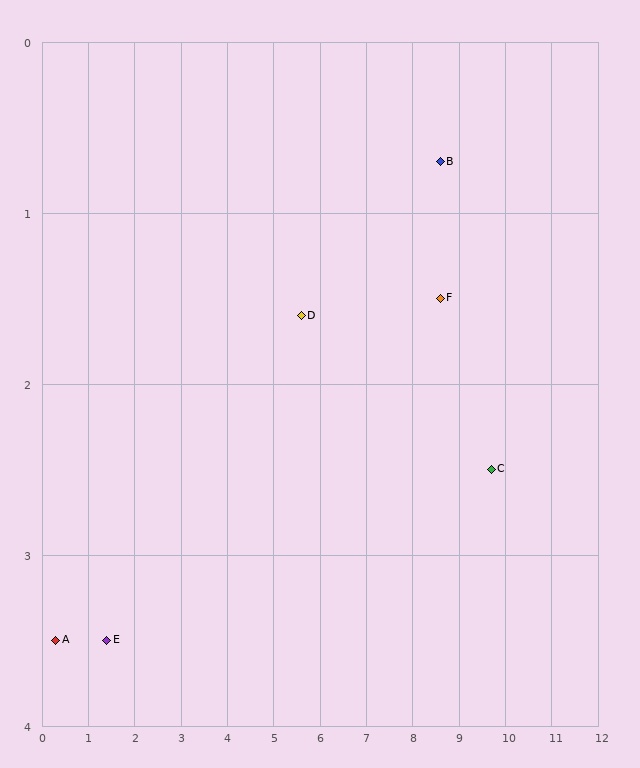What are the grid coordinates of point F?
Point F is at approximately (8.6, 1.5).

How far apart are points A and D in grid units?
Points A and D are about 5.6 grid units apart.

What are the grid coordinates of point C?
Point C is at approximately (9.7, 2.5).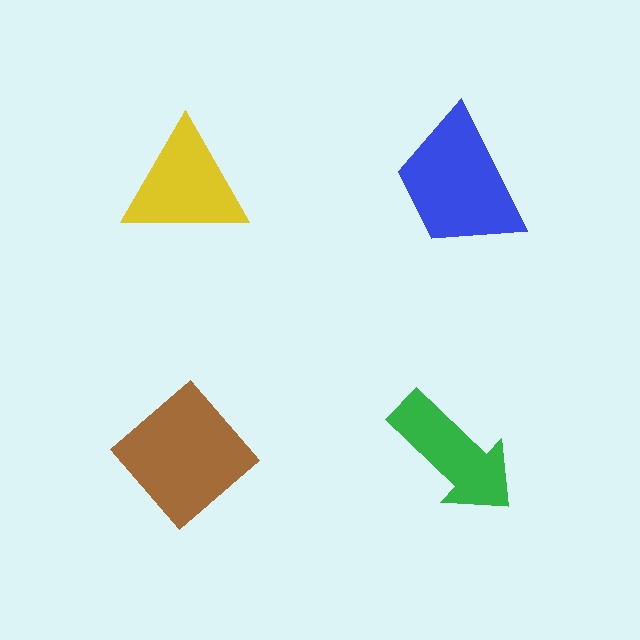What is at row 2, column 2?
A green arrow.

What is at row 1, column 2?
A blue trapezoid.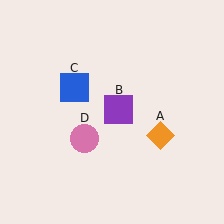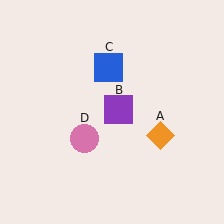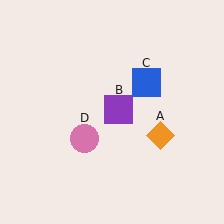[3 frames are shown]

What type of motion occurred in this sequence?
The blue square (object C) rotated clockwise around the center of the scene.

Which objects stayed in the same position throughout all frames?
Orange diamond (object A) and purple square (object B) and pink circle (object D) remained stationary.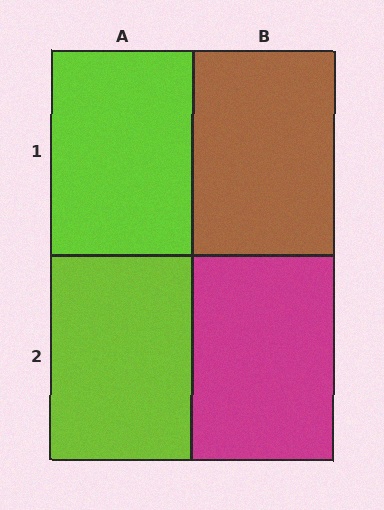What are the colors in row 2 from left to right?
Lime, magenta.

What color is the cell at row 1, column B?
Brown.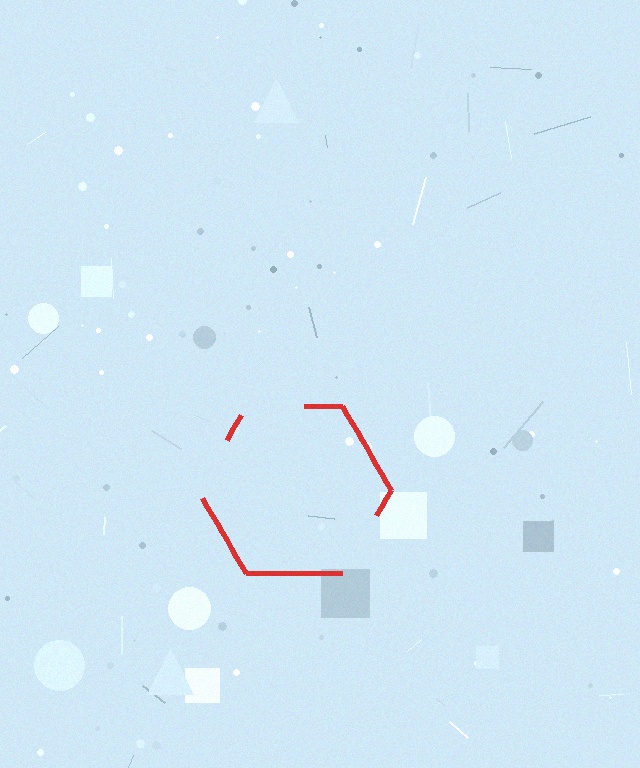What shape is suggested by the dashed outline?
The dashed outline suggests a hexagon.